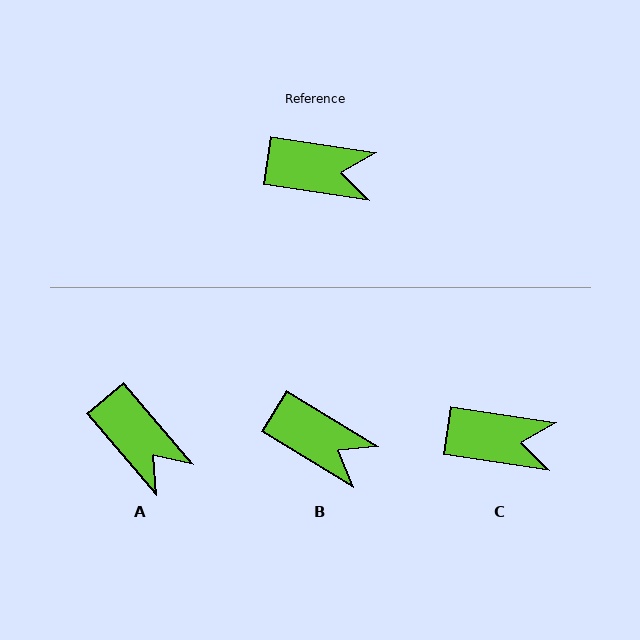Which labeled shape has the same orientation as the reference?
C.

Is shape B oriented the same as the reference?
No, it is off by about 23 degrees.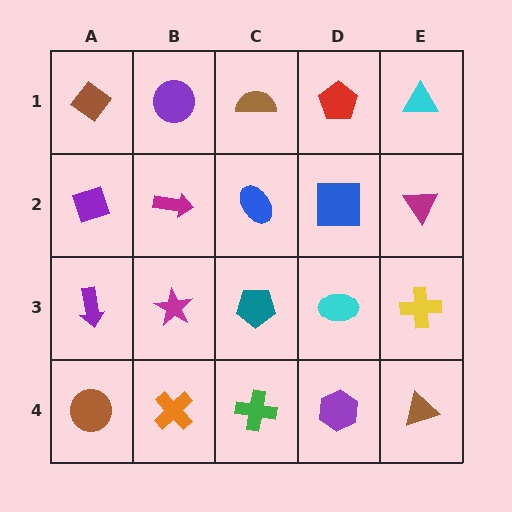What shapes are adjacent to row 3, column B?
A magenta arrow (row 2, column B), an orange cross (row 4, column B), a purple arrow (row 3, column A), a teal pentagon (row 3, column C).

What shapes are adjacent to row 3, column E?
A magenta triangle (row 2, column E), a brown triangle (row 4, column E), a cyan ellipse (row 3, column D).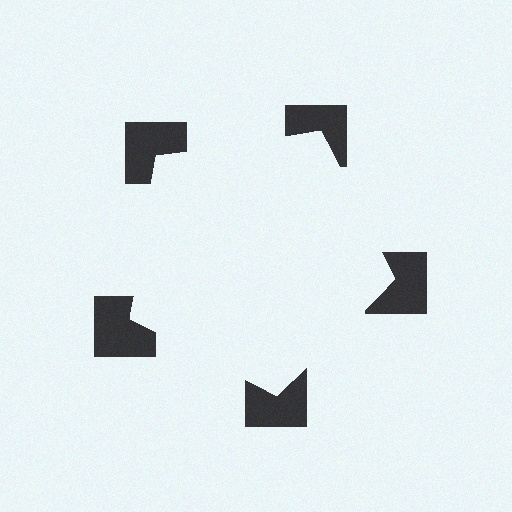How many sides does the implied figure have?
5 sides.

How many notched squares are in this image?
There are 5 — one at each vertex of the illusory pentagon.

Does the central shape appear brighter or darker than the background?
It typically appears slightly brighter than the background, even though no actual brightness change is drawn.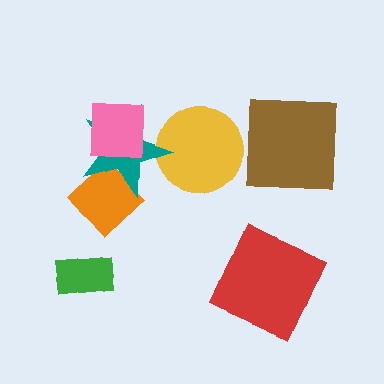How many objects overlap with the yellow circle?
1 object overlaps with the yellow circle.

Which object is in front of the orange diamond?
The teal star is in front of the orange diamond.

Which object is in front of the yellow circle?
The teal star is in front of the yellow circle.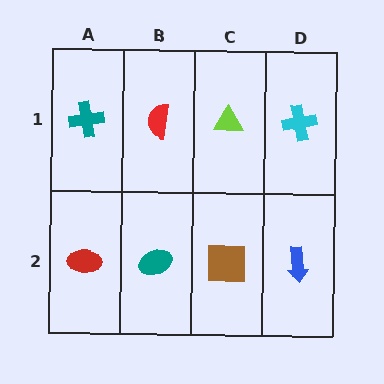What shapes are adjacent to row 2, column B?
A red semicircle (row 1, column B), a red ellipse (row 2, column A), a brown square (row 2, column C).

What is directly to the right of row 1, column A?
A red semicircle.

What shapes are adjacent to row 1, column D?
A blue arrow (row 2, column D), a lime triangle (row 1, column C).